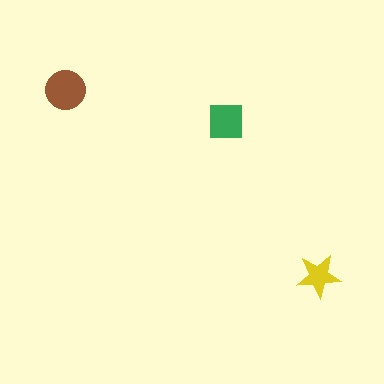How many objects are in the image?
There are 3 objects in the image.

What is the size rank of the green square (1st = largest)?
2nd.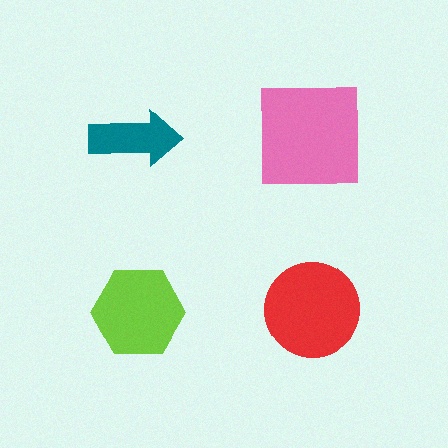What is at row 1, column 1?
A teal arrow.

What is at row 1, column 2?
A pink square.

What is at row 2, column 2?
A red circle.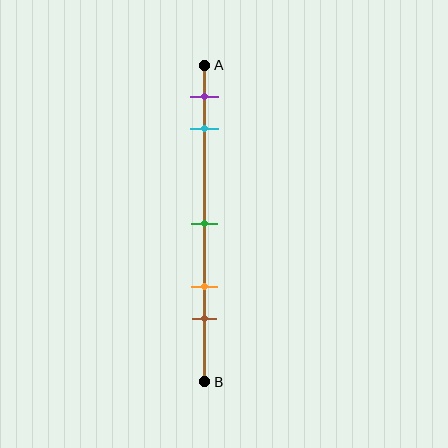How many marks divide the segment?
There are 5 marks dividing the segment.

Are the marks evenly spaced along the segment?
No, the marks are not evenly spaced.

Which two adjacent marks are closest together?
The purple and cyan marks are the closest adjacent pair.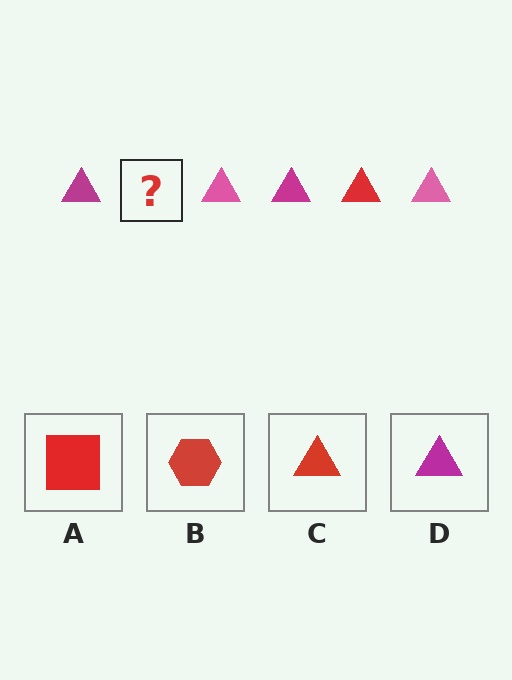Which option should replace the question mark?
Option C.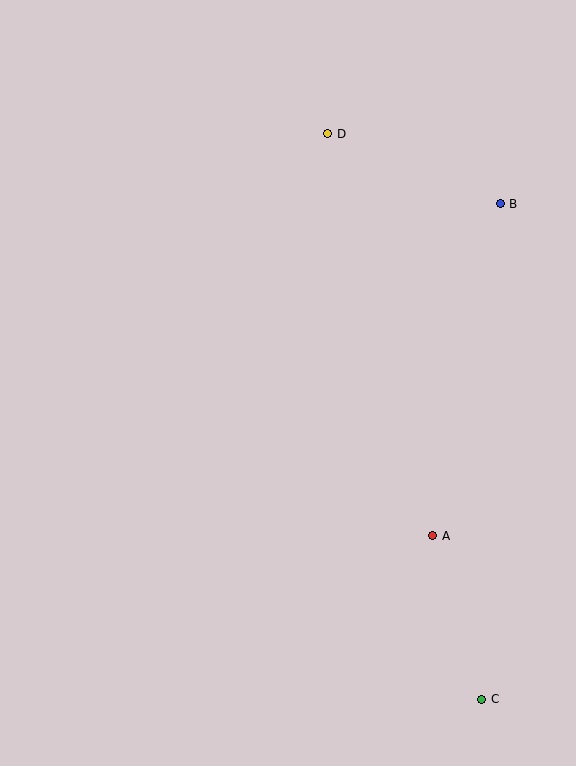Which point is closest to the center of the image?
Point A at (433, 536) is closest to the center.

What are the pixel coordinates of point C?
Point C is at (482, 699).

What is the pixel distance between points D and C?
The distance between D and C is 586 pixels.